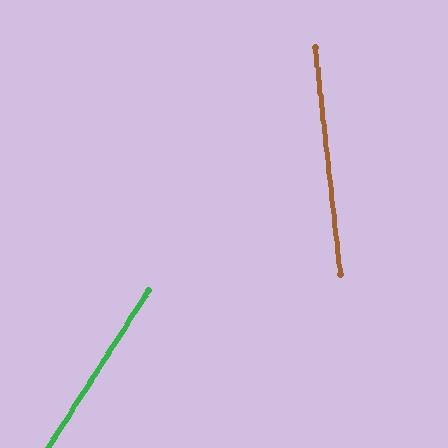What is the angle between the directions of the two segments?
Approximately 39 degrees.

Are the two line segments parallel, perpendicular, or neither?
Neither parallel nor perpendicular — they differ by about 39°.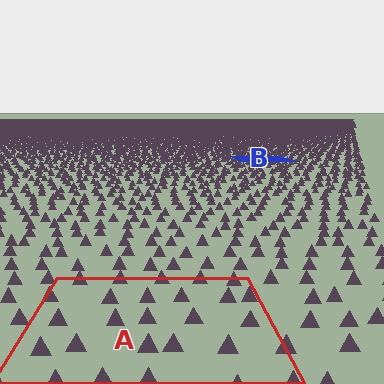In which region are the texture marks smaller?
The texture marks are smaller in region B, because it is farther away.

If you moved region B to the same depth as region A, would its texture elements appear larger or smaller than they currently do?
They would appear larger. At a closer depth, the same texture elements are projected at a bigger on-screen size.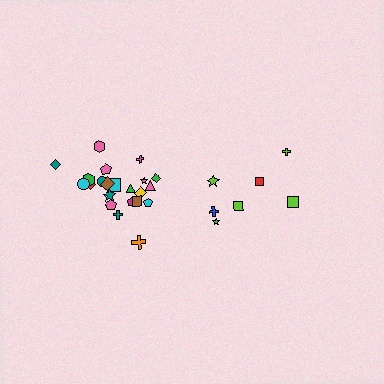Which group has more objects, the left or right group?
The left group.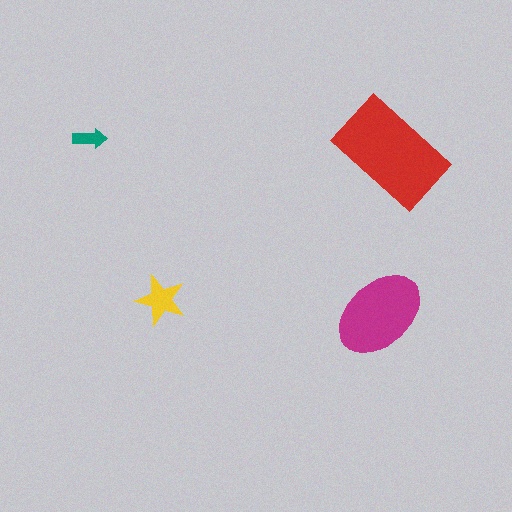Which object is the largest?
The red rectangle.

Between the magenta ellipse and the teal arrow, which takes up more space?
The magenta ellipse.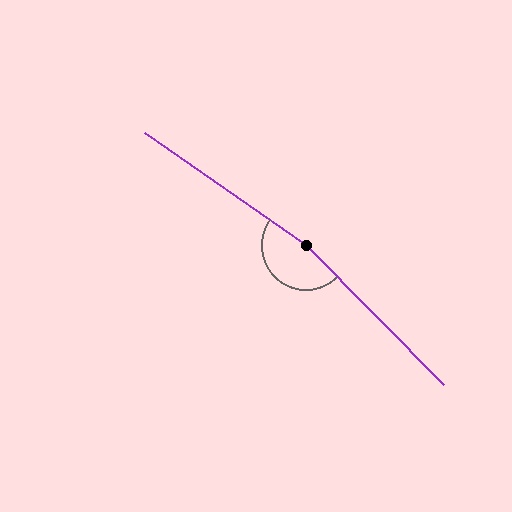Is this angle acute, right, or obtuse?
It is obtuse.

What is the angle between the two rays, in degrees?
Approximately 170 degrees.